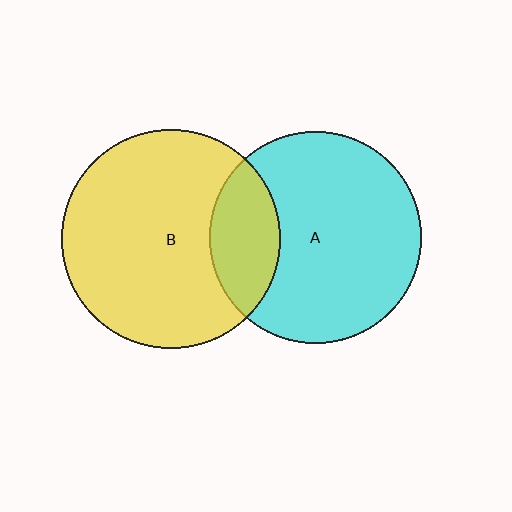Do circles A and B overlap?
Yes.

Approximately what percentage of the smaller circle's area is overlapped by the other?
Approximately 20%.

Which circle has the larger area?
Circle B (yellow).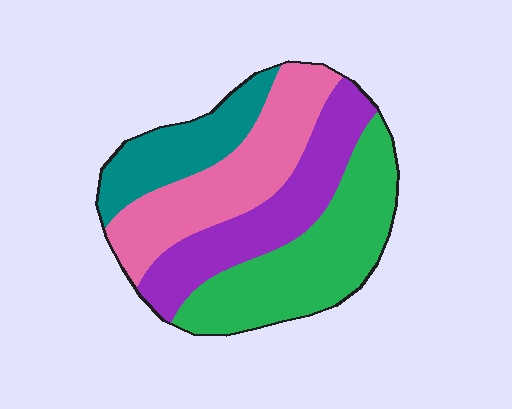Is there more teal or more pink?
Pink.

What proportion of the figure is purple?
Purple covers around 25% of the figure.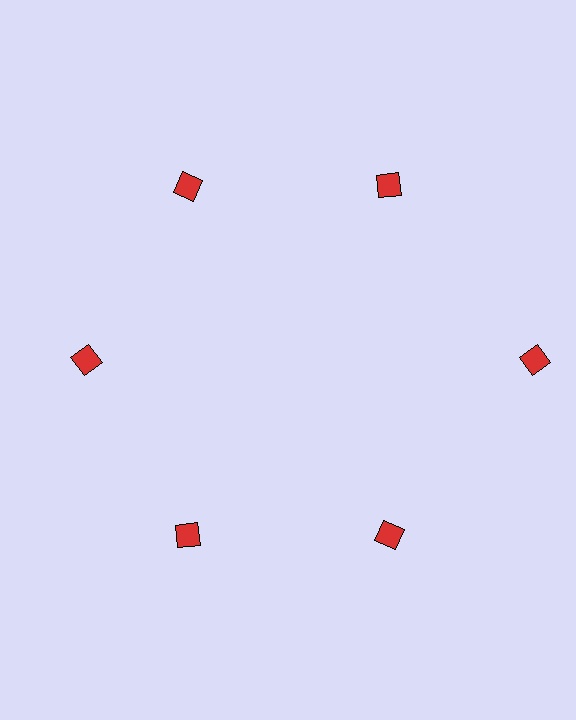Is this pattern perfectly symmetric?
No. The 6 red squares are arranged in a ring, but one element near the 3 o'clock position is pushed outward from the center, breaking the 6-fold rotational symmetry.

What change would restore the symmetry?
The symmetry would be restored by moving it inward, back onto the ring so that all 6 squares sit at equal angles and equal distance from the center.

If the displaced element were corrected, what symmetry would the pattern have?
It would have 6-fold rotational symmetry — the pattern would map onto itself every 60 degrees.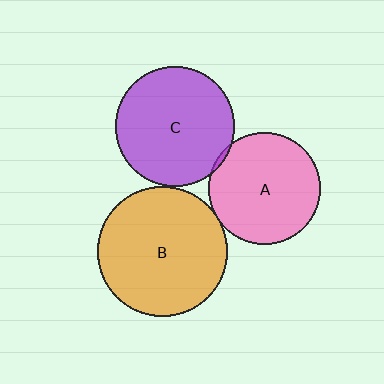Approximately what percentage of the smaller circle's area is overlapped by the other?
Approximately 5%.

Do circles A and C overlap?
Yes.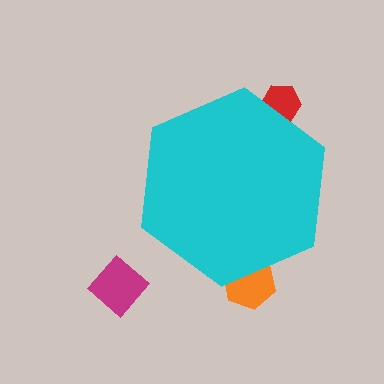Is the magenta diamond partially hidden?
No, the magenta diamond is fully visible.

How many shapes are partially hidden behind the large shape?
2 shapes are partially hidden.